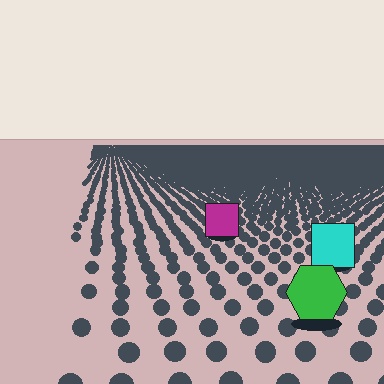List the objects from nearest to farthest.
From nearest to farthest: the green hexagon, the cyan square, the magenta square.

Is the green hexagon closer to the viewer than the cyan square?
Yes. The green hexagon is closer — you can tell from the texture gradient: the ground texture is coarser near it.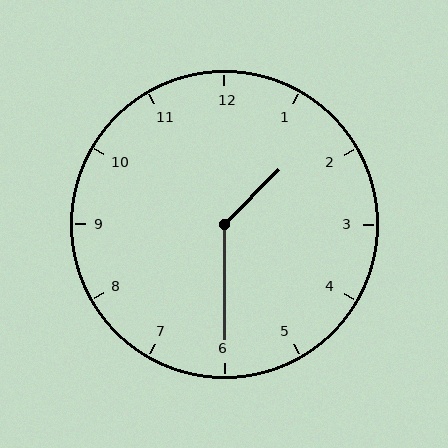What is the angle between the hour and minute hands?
Approximately 135 degrees.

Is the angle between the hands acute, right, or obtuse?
It is obtuse.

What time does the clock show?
1:30.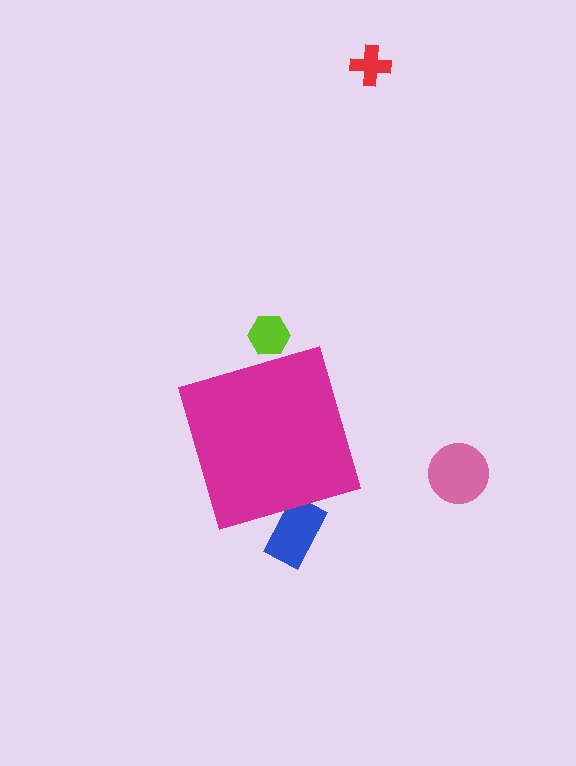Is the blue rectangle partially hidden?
Yes, the blue rectangle is partially hidden behind the magenta diamond.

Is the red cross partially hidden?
No, the red cross is fully visible.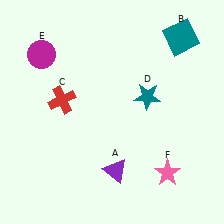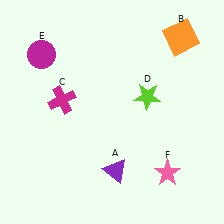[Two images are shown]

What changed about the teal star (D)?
In Image 1, D is teal. In Image 2, it changed to lime.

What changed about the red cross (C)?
In Image 1, C is red. In Image 2, it changed to magenta.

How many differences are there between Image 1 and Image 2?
There are 3 differences between the two images.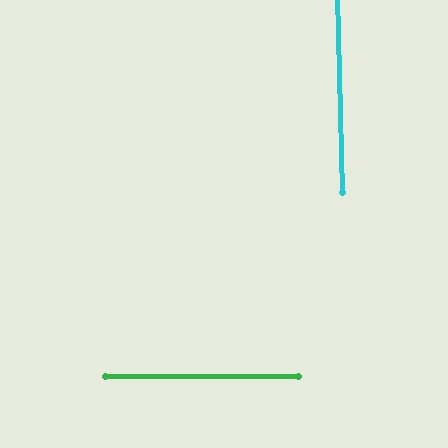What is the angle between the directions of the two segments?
Approximately 88 degrees.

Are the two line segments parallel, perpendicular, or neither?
Perpendicular — they meet at approximately 88°.